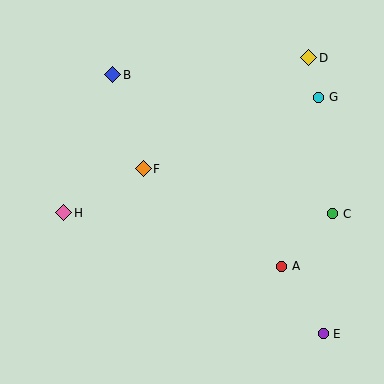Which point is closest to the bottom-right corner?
Point E is closest to the bottom-right corner.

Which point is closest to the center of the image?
Point F at (143, 169) is closest to the center.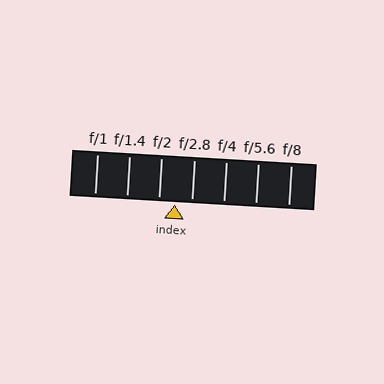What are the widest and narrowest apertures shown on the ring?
The widest aperture shown is f/1 and the narrowest is f/8.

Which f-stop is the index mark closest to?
The index mark is closest to f/2.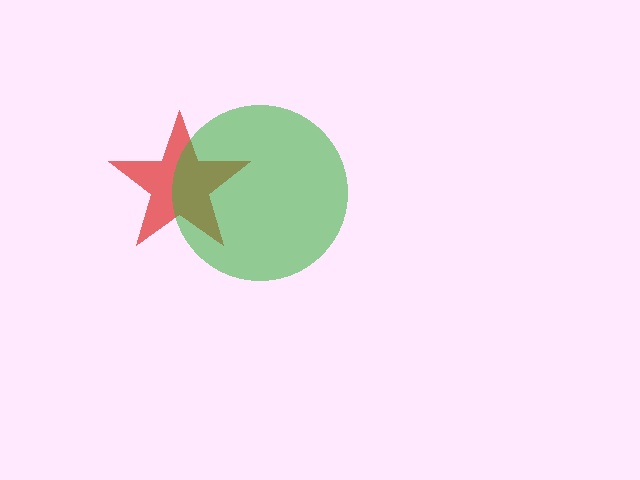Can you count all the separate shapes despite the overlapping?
Yes, there are 2 separate shapes.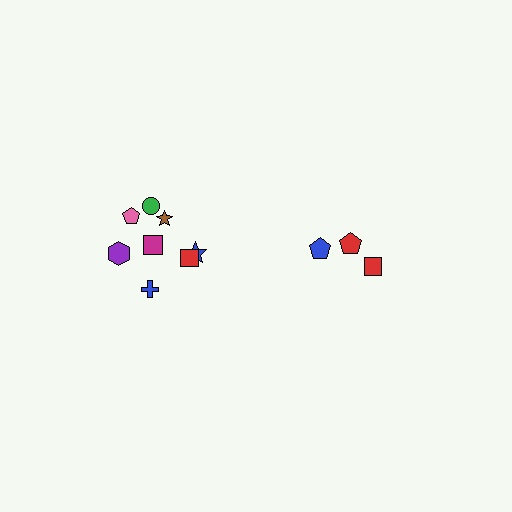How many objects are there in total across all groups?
There are 11 objects.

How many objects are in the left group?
There are 8 objects.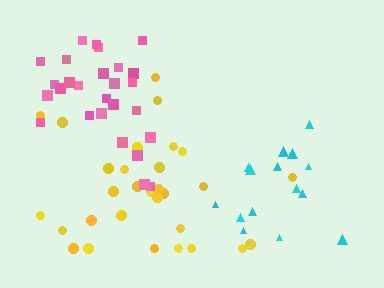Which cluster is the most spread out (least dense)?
Yellow.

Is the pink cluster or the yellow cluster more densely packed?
Pink.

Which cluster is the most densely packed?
Pink.